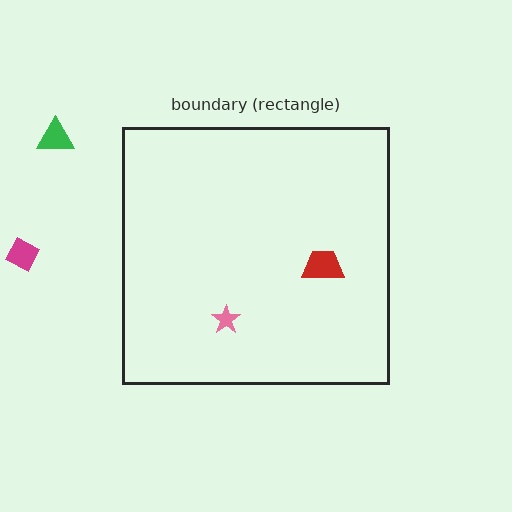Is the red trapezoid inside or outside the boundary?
Inside.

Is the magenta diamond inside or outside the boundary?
Outside.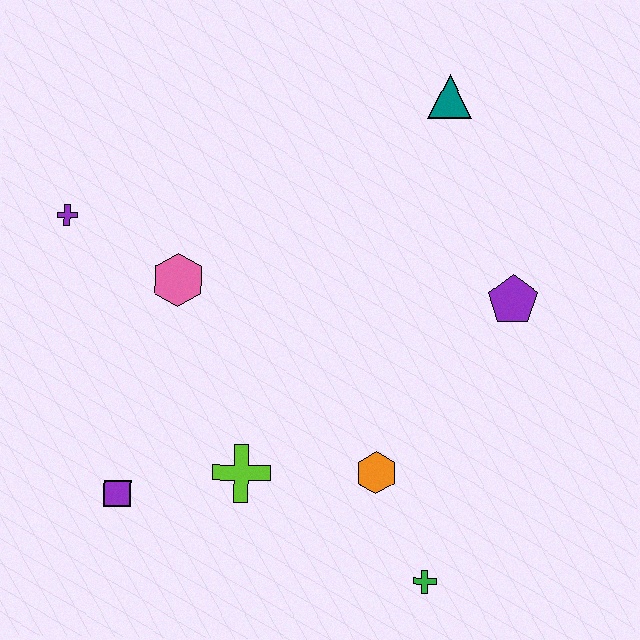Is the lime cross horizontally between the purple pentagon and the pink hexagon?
Yes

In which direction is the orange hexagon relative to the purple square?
The orange hexagon is to the right of the purple square.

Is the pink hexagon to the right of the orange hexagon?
No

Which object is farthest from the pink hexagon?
The green cross is farthest from the pink hexagon.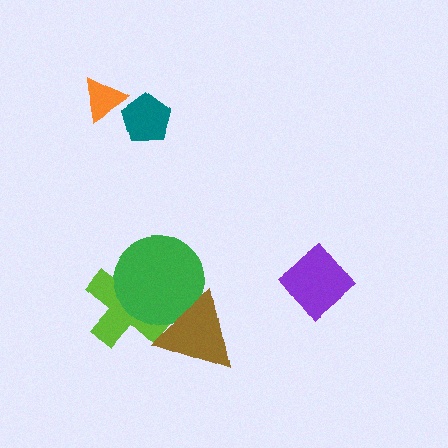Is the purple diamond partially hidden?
No, no other shape covers it.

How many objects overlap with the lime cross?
2 objects overlap with the lime cross.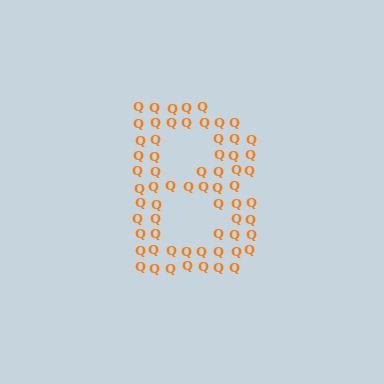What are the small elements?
The small elements are letter Q's.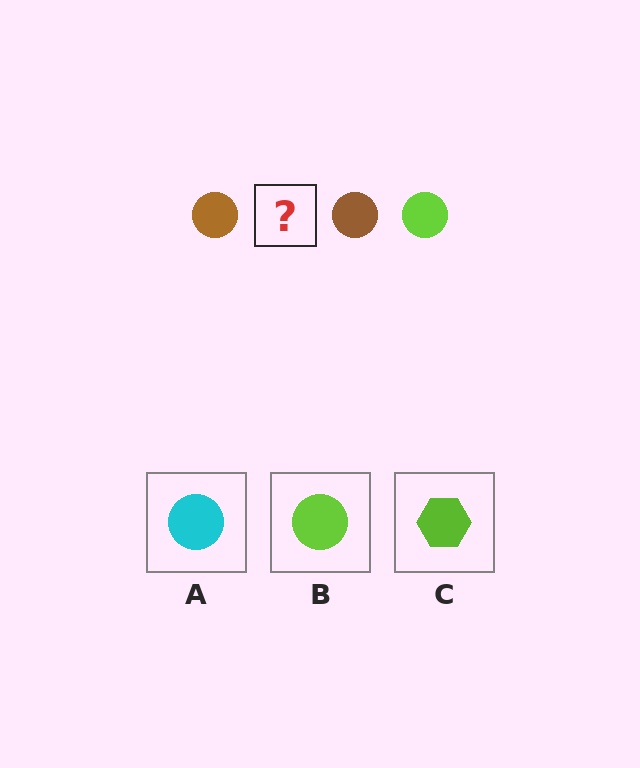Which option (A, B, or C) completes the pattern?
B.